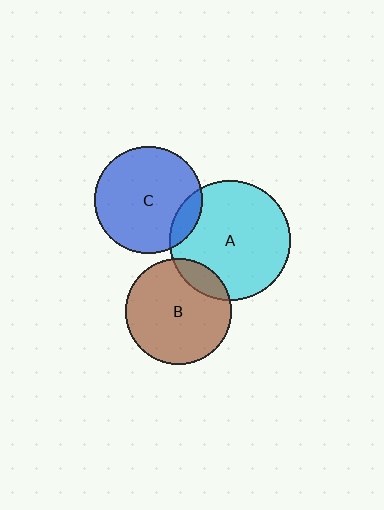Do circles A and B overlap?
Yes.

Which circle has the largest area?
Circle A (cyan).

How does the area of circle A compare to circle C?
Approximately 1.2 times.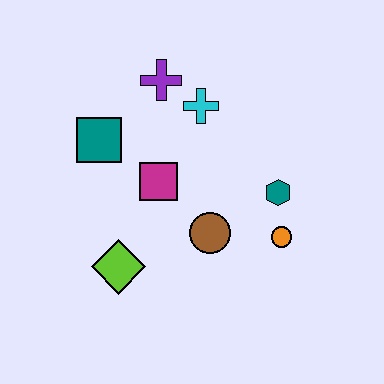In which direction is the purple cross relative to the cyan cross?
The purple cross is to the left of the cyan cross.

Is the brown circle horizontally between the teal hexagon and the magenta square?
Yes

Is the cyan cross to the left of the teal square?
No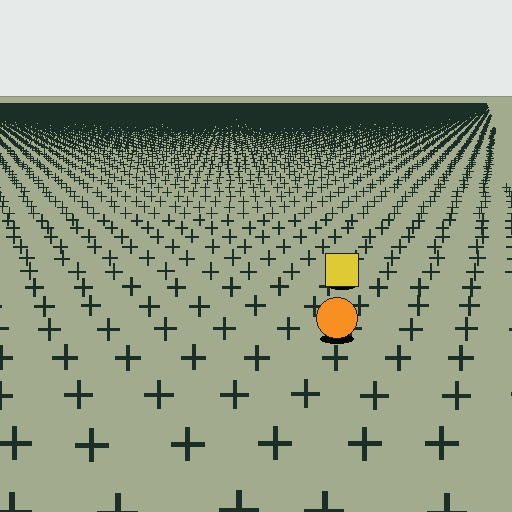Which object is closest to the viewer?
The orange circle is closest. The texture marks near it are larger and more spread out.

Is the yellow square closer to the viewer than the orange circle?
No. The orange circle is closer — you can tell from the texture gradient: the ground texture is coarser near it.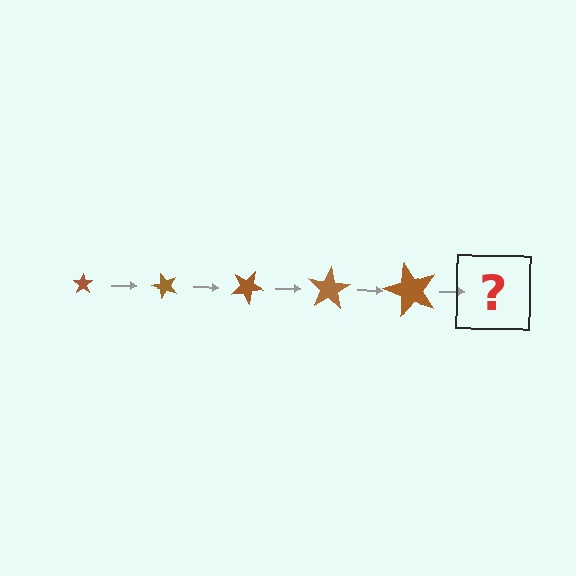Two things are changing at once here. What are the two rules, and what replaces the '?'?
The two rules are that the star grows larger each step and it rotates 50 degrees each step. The '?' should be a star, larger than the previous one and rotated 250 degrees from the start.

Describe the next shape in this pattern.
It should be a star, larger than the previous one and rotated 250 degrees from the start.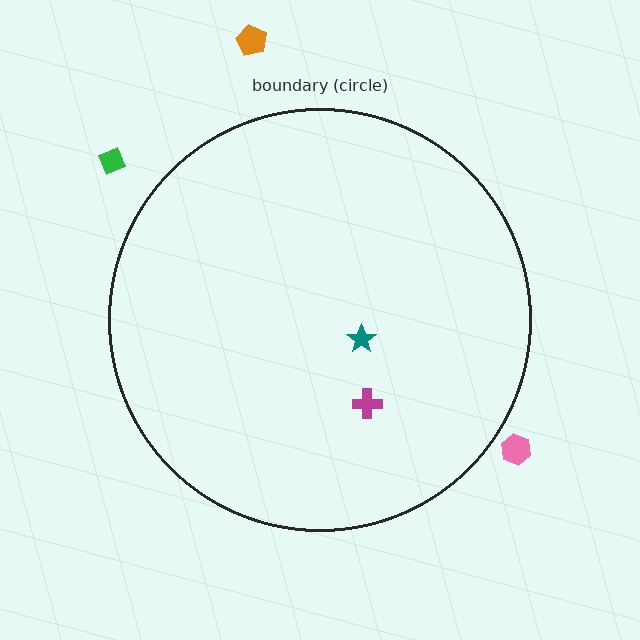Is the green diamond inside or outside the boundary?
Outside.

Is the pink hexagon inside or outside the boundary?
Outside.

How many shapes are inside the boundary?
2 inside, 3 outside.